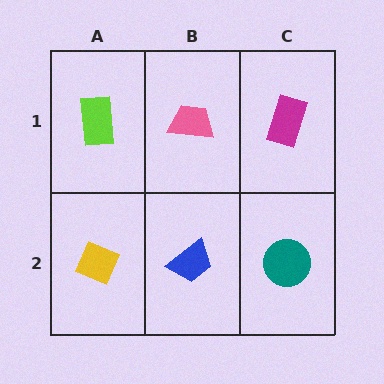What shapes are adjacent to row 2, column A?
A lime rectangle (row 1, column A), a blue trapezoid (row 2, column B).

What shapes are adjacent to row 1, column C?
A teal circle (row 2, column C), a pink trapezoid (row 1, column B).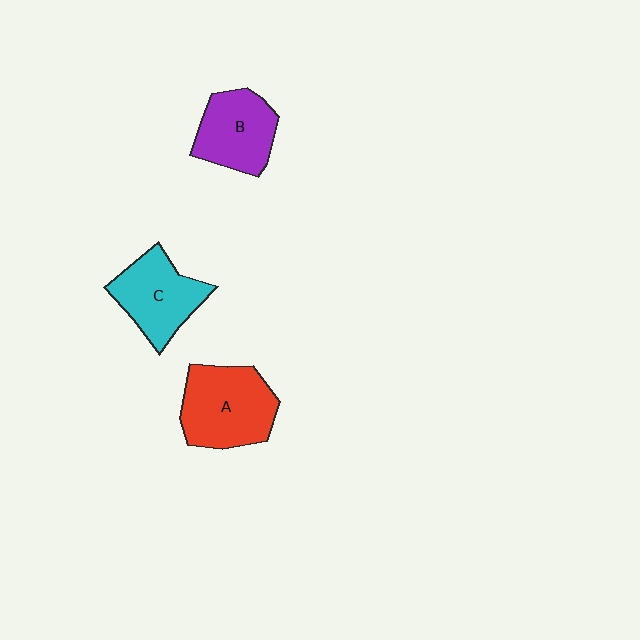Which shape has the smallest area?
Shape B (purple).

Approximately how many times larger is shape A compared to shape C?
Approximately 1.2 times.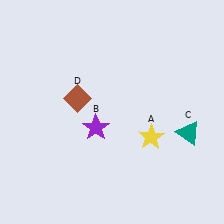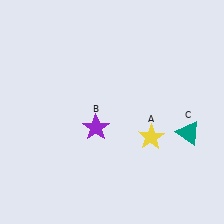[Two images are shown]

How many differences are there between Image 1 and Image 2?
There is 1 difference between the two images.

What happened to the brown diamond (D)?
The brown diamond (D) was removed in Image 2. It was in the top-left area of Image 1.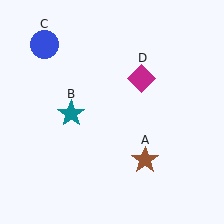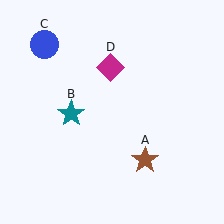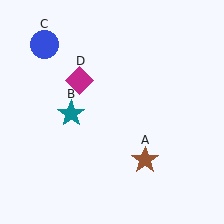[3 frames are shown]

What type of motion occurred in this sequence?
The magenta diamond (object D) rotated counterclockwise around the center of the scene.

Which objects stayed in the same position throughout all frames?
Brown star (object A) and teal star (object B) and blue circle (object C) remained stationary.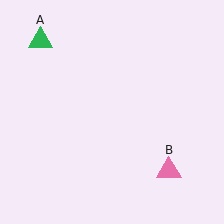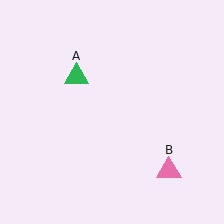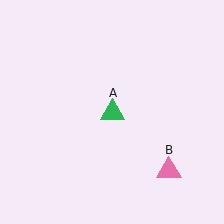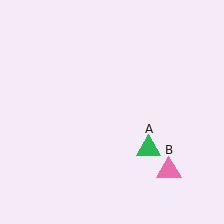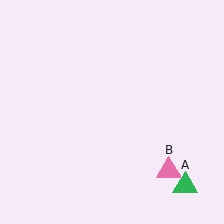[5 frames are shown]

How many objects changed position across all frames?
1 object changed position: green triangle (object A).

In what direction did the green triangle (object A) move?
The green triangle (object A) moved down and to the right.